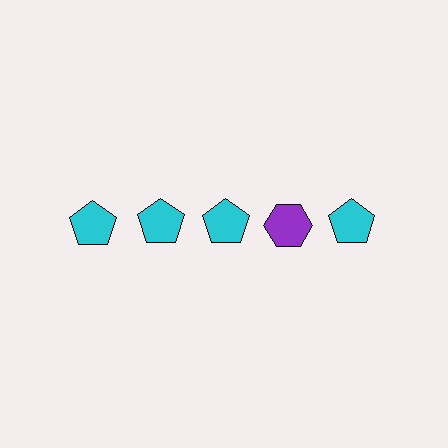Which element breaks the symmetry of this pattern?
The purple hexagon in the top row, second from right column breaks the symmetry. All other shapes are cyan pentagons.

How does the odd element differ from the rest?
It differs in both color (purple instead of cyan) and shape (hexagon instead of pentagon).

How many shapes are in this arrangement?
There are 5 shapes arranged in a grid pattern.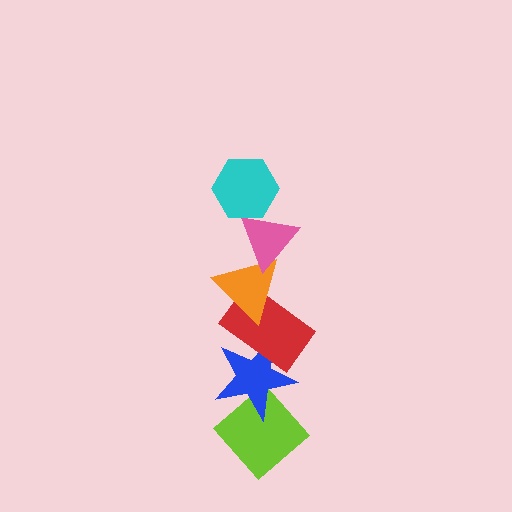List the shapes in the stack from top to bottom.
From top to bottom: the cyan hexagon, the pink triangle, the orange triangle, the red rectangle, the blue star, the lime diamond.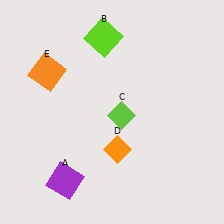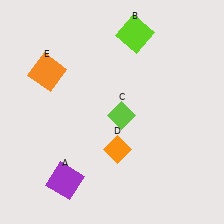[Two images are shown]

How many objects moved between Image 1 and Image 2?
1 object moved between the two images.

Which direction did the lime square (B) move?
The lime square (B) moved right.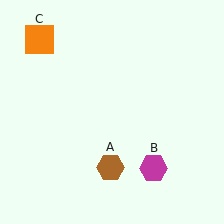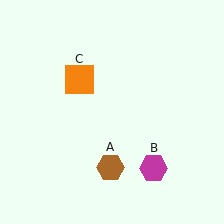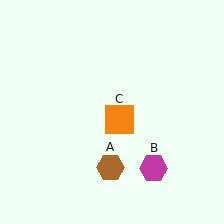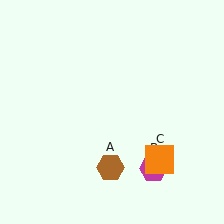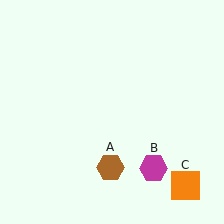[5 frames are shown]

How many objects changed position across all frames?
1 object changed position: orange square (object C).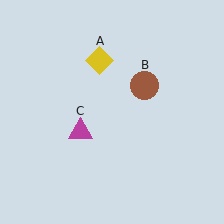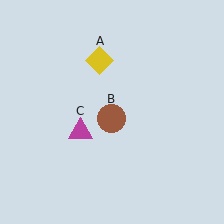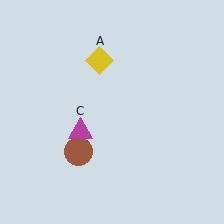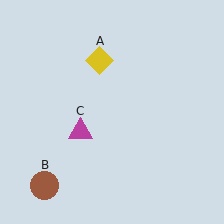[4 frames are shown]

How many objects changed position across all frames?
1 object changed position: brown circle (object B).